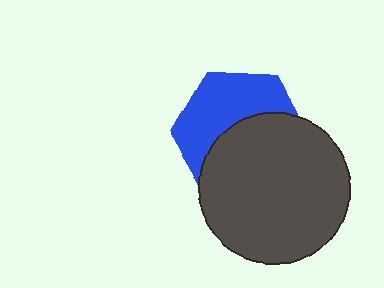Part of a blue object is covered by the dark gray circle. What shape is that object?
It is a hexagon.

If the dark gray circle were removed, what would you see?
You would see the complete blue hexagon.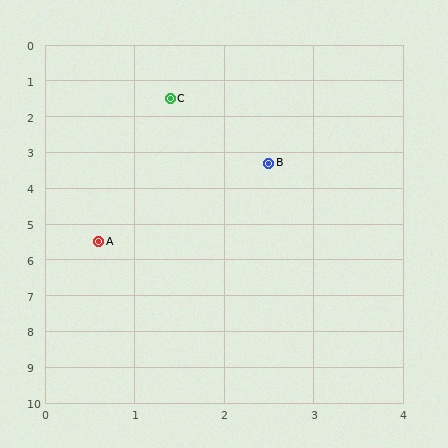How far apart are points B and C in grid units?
Points B and C are about 2.1 grid units apart.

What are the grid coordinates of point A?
Point A is at approximately (0.6, 5.5).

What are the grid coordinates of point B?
Point B is at approximately (2.5, 3.3).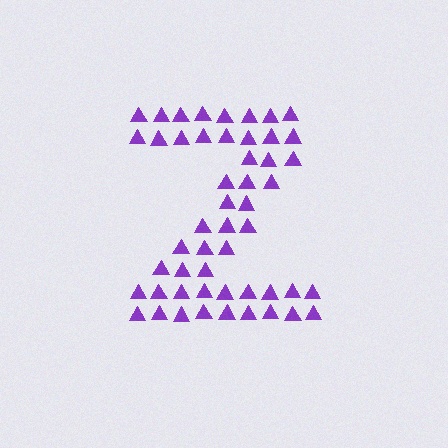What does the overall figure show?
The overall figure shows the letter Z.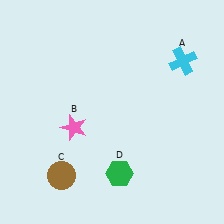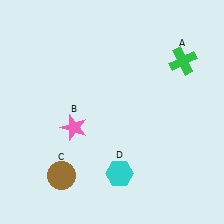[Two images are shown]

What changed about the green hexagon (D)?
In Image 1, D is green. In Image 2, it changed to cyan.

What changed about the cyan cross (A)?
In Image 1, A is cyan. In Image 2, it changed to green.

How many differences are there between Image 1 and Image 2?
There are 2 differences between the two images.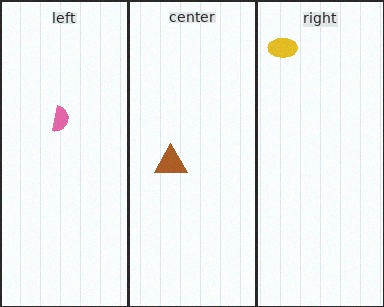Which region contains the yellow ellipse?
The right region.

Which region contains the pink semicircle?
The left region.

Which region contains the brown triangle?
The center region.